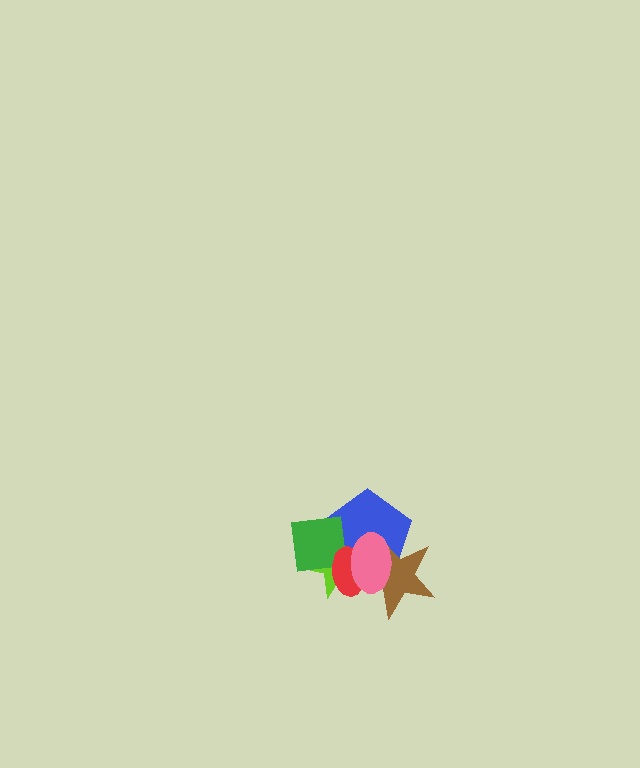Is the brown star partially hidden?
Yes, it is partially covered by another shape.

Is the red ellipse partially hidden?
Yes, it is partially covered by another shape.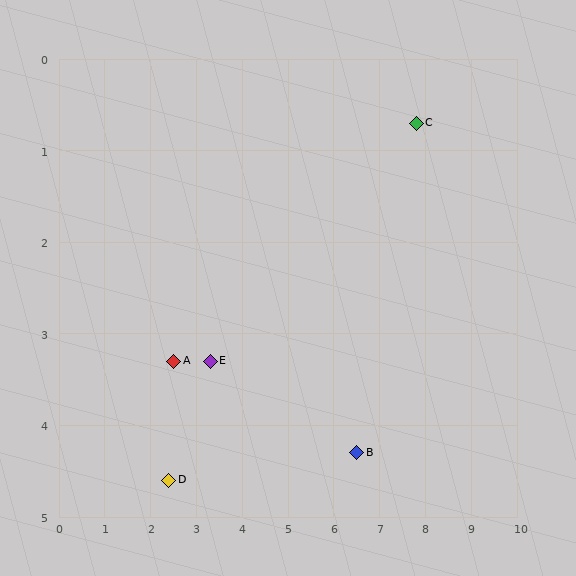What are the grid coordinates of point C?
Point C is at approximately (7.8, 0.7).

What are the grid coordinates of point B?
Point B is at approximately (6.5, 4.3).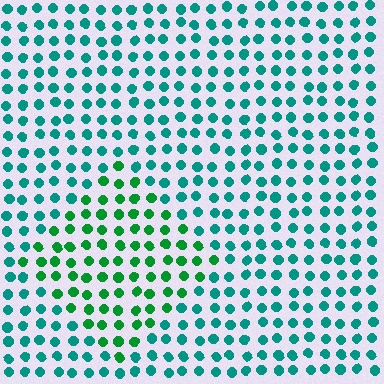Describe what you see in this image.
The image is filled with small teal elements in a uniform arrangement. A diamond-shaped region is visible where the elements are tinted to a slightly different hue, forming a subtle color boundary.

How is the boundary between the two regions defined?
The boundary is defined purely by a slight shift in hue (about 36 degrees). Spacing, size, and orientation are identical on both sides.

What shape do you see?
I see a diamond.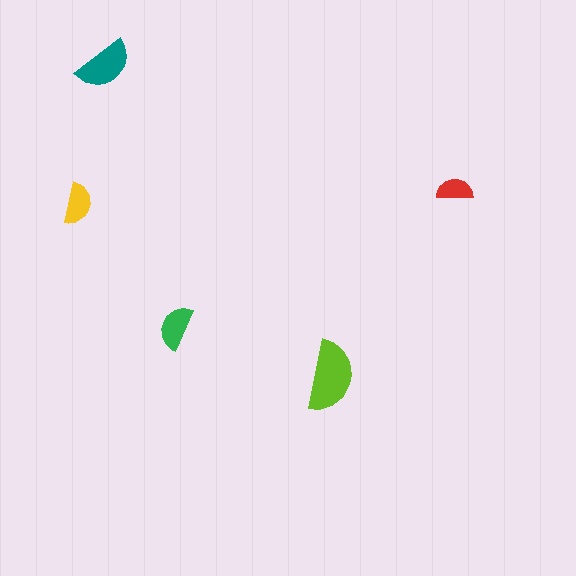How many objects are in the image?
There are 5 objects in the image.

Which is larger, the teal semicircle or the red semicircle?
The teal one.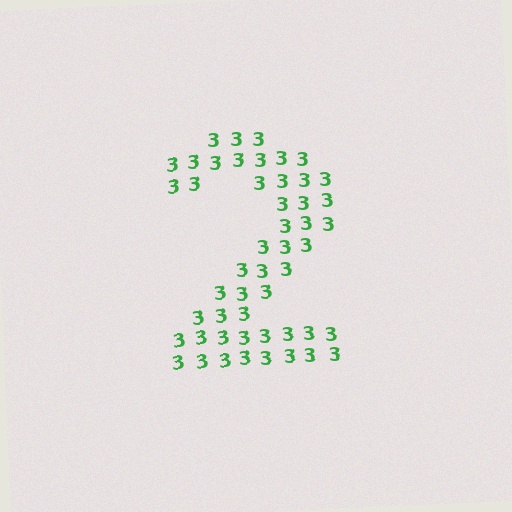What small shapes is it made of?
It is made of small digit 3's.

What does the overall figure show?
The overall figure shows the digit 2.